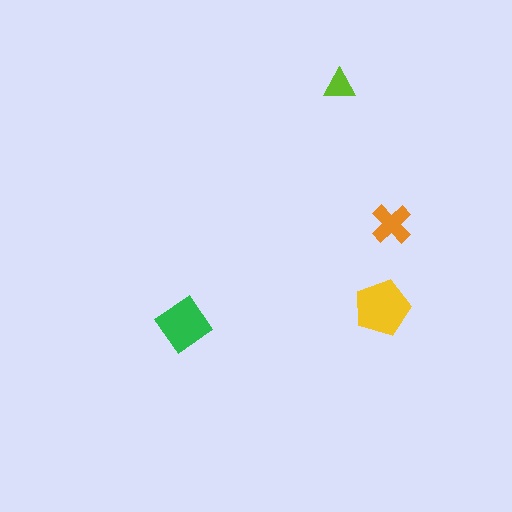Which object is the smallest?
The lime triangle.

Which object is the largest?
The yellow pentagon.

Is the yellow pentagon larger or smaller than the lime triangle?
Larger.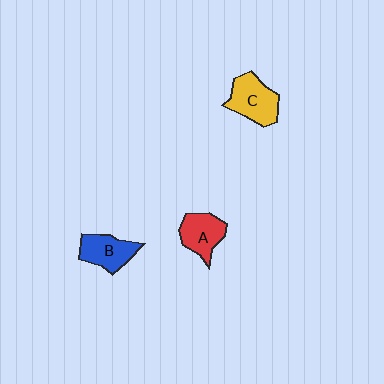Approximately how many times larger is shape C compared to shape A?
Approximately 1.2 times.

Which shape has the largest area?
Shape C (yellow).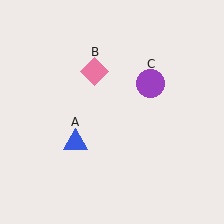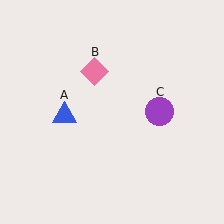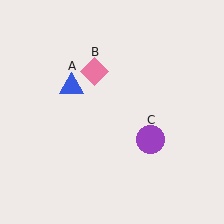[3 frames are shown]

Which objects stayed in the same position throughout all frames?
Pink diamond (object B) remained stationary.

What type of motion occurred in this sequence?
The blue triangle (object A), purple circle (object C) rotated clockwise around the center of the scene.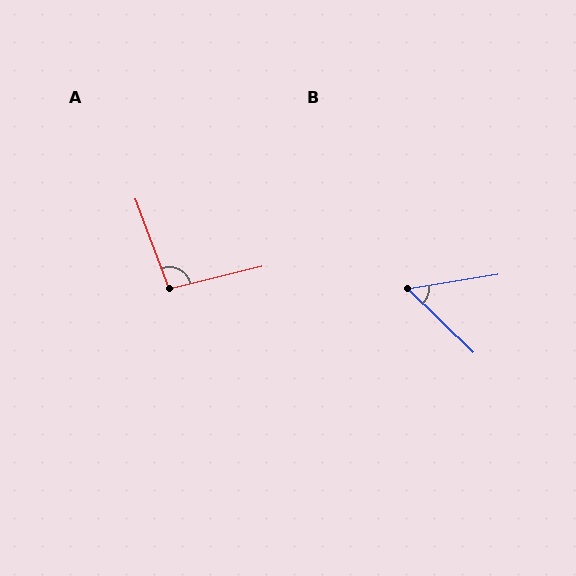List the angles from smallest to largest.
B (53°), A (97°).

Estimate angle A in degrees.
Approximately 97 degrees.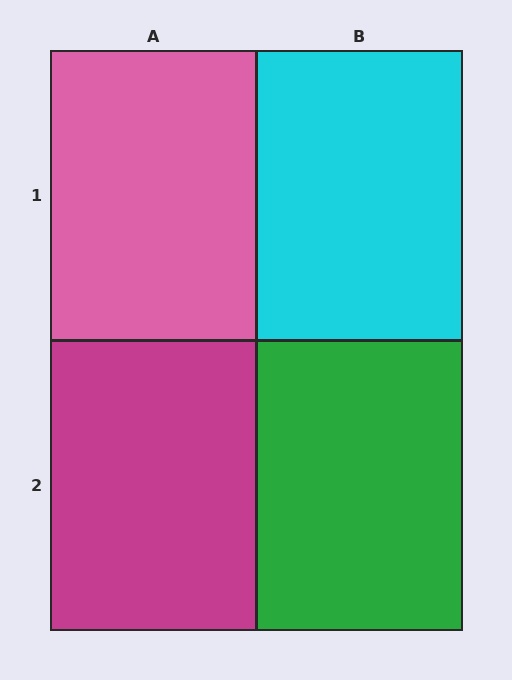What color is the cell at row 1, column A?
Pink.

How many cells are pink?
1 cell is pink.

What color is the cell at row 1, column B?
Cyan.